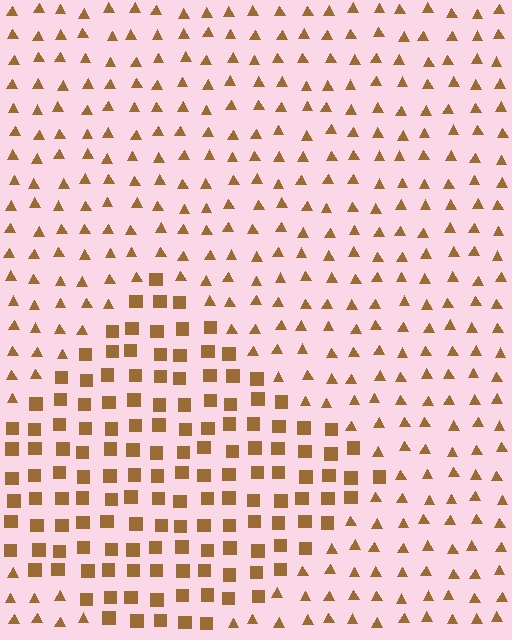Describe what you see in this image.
The image is filled with small brown elements arranged in a uniform grid. A diamond-shaped region contains squares, while the surrounding area contains triangles. The boundary is defined purely by the change in element shape.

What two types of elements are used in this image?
The image uses squares inside the diamond region and triangles outside it.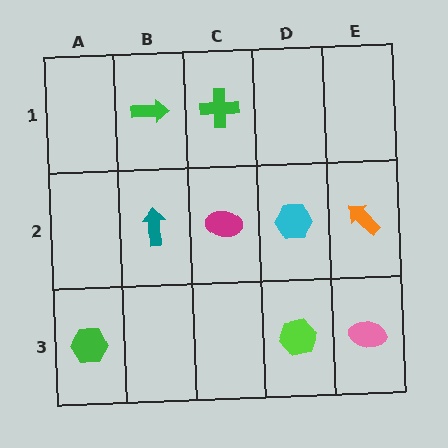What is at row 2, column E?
An orange arrow.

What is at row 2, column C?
A magenta ellipse.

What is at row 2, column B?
A teal arrow.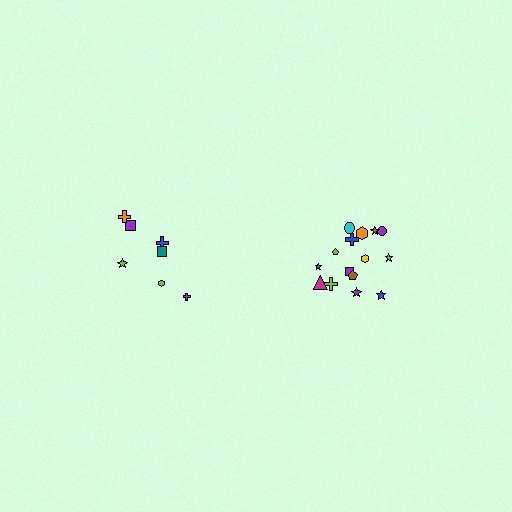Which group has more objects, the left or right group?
The right group.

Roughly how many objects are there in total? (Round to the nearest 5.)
Roughly 20 objects in total.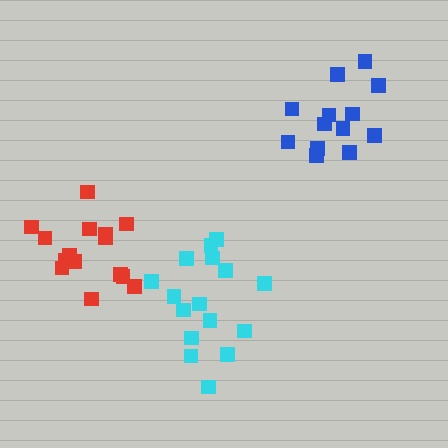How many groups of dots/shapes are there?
There are 3 groups.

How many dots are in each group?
Group 1: 13 dots, Group 2: 16 dots, Group 3: 15 dots (44 total).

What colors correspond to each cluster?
The clusters are colored: blue, cyan, red.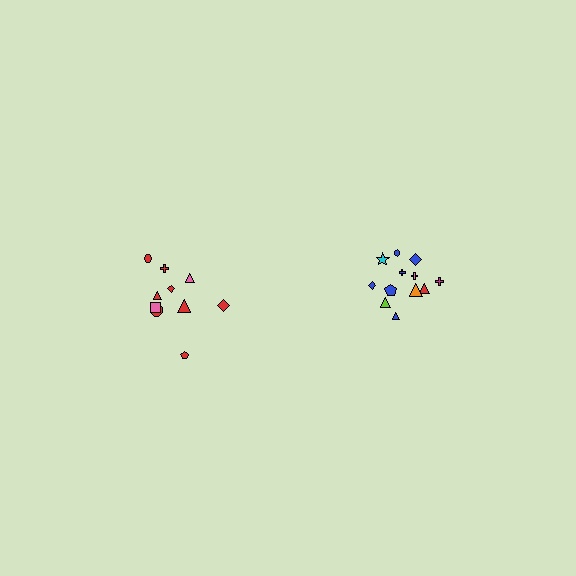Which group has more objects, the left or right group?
The right group.